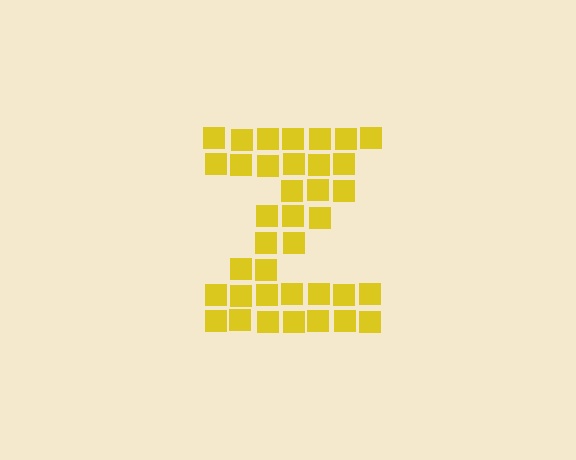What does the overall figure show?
The overall figure shows the letter Z.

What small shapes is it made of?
It is made of small squares.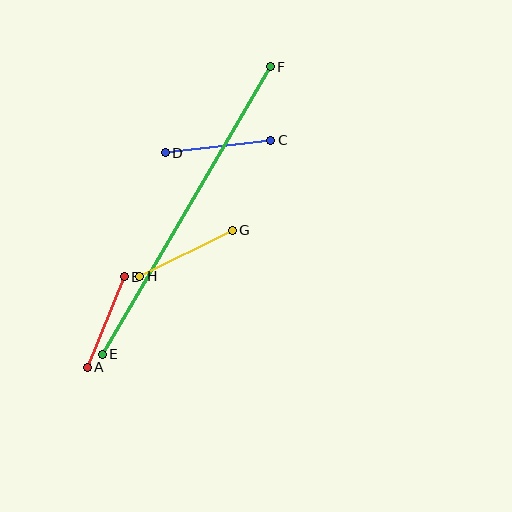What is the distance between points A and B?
The distance is approximately 98 pixels.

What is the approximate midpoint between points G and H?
The midpoint is at approximately (186, 253) pixels.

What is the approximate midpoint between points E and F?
The midpoint is at approximately (186, 211) pixels.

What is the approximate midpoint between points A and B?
The midpoint is at approximately (106, 322) pixels.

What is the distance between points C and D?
The distance is approximately 106 pixels.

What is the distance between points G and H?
The distance is approximately 103 pixels.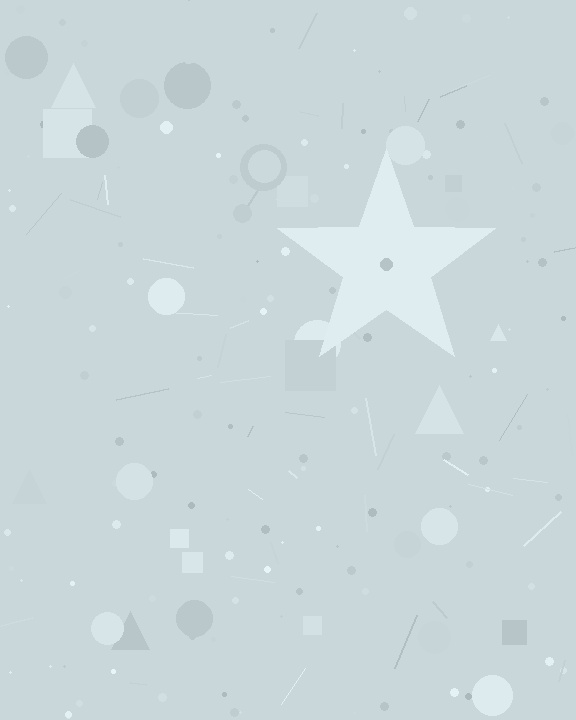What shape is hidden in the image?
A star is hidden in the image.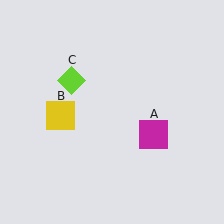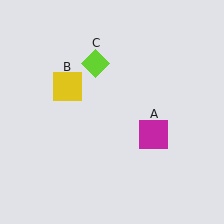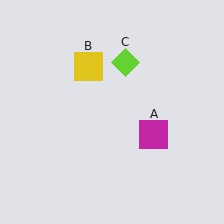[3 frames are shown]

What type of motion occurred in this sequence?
The yellow square (object B), lime diamond (object C) rotated clockwise around the center of the scene.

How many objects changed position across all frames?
2 objects changed position: yellow square (object B), lime diamond (object C).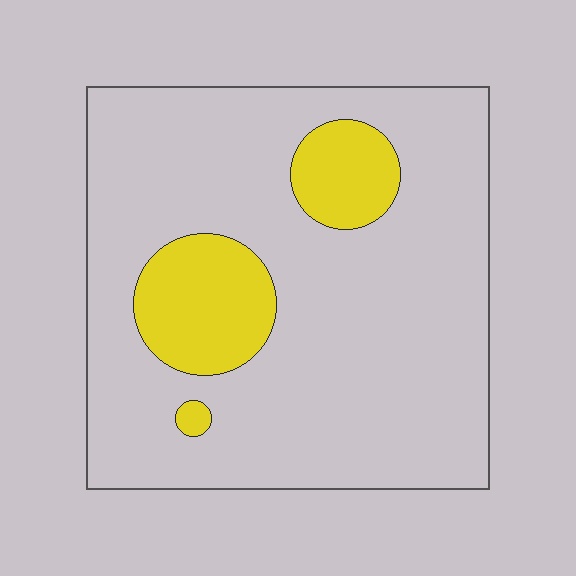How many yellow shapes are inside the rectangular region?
3.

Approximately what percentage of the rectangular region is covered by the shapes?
Approximately 15%.